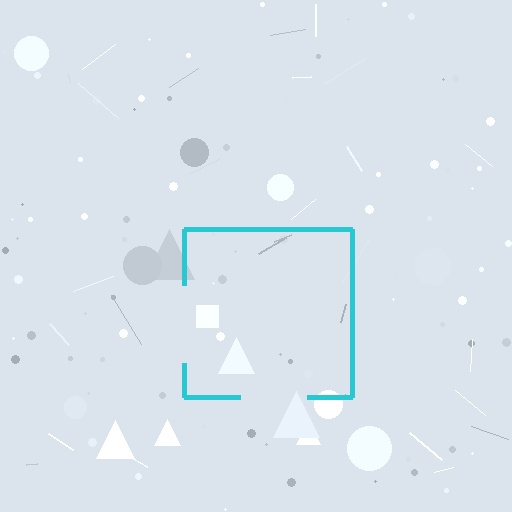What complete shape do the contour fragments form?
The contour fragments form a square.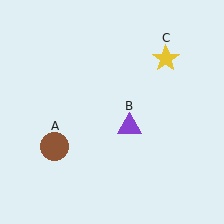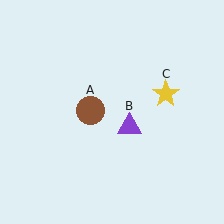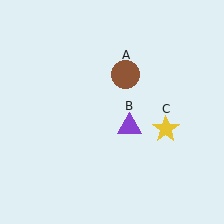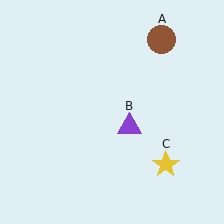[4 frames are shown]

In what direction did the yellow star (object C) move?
The yellow star (object C) moved down.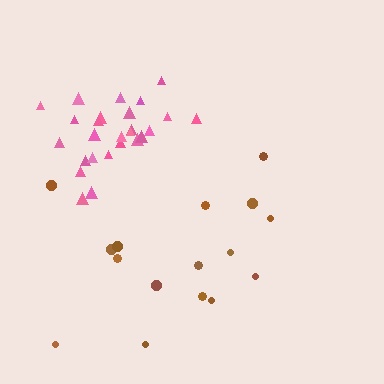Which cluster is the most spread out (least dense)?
Brown.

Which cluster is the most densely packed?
Pink.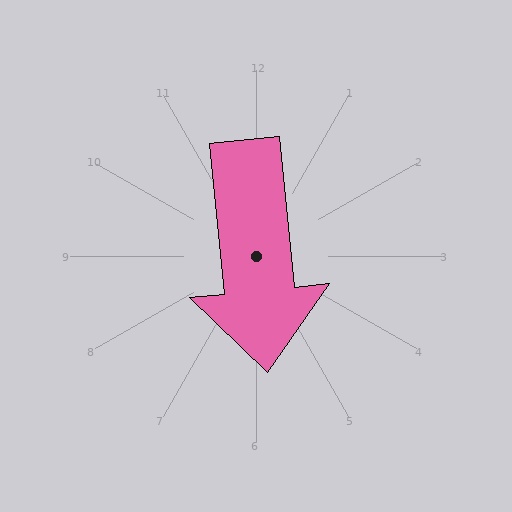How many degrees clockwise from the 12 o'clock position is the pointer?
Approximately 174 degrees.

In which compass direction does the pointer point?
South.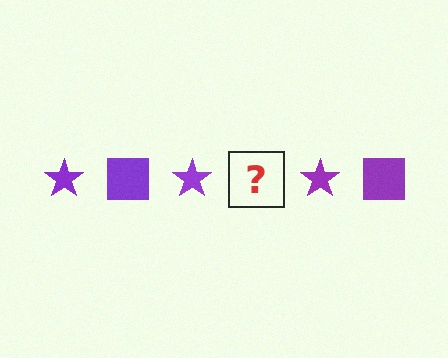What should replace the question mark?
The question mark should be replaced with a purple square.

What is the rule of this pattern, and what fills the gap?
The rule is that the pattern cycles through star, square shapes in purple. The gap should be filled with a purple square.